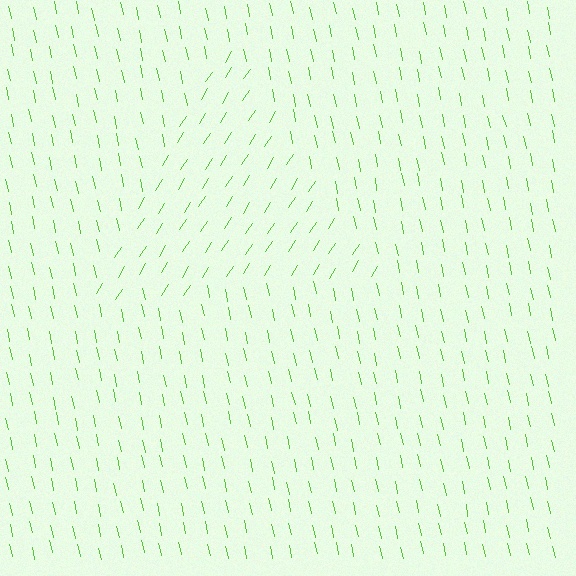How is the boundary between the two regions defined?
The boundary is defined purely by a change in line orientation (approximately 45 degrees difference). All lines are the same color and thickness.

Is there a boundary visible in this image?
Yes, there is a texture boundary formed by a change in line orientation.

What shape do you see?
I see a triangle.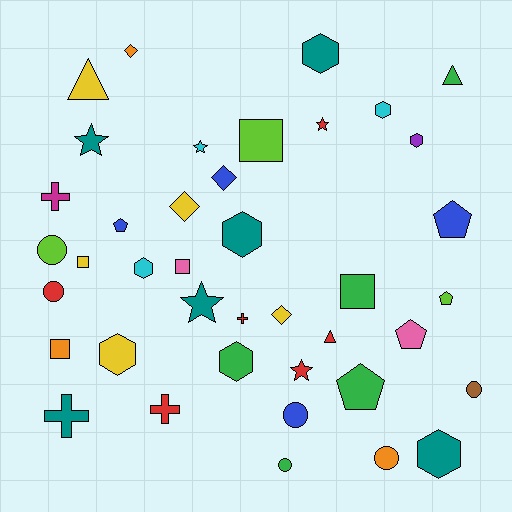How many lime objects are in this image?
There are 3 lime objects.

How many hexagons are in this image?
There are 8 hexagons.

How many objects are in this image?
There are 40 objects.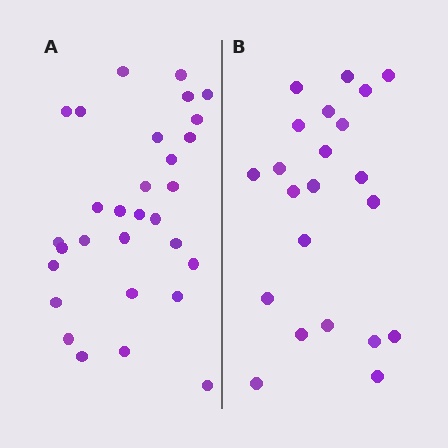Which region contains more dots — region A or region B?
Region A (the left region) has more dots.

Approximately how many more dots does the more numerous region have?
Region A has roughly 8 or so more dots than region B.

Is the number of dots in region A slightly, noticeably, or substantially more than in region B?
Region A has noticeably more, but not dramatically so. The ratio is roughly 1.4 to 1.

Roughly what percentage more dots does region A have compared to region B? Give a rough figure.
About 35% more.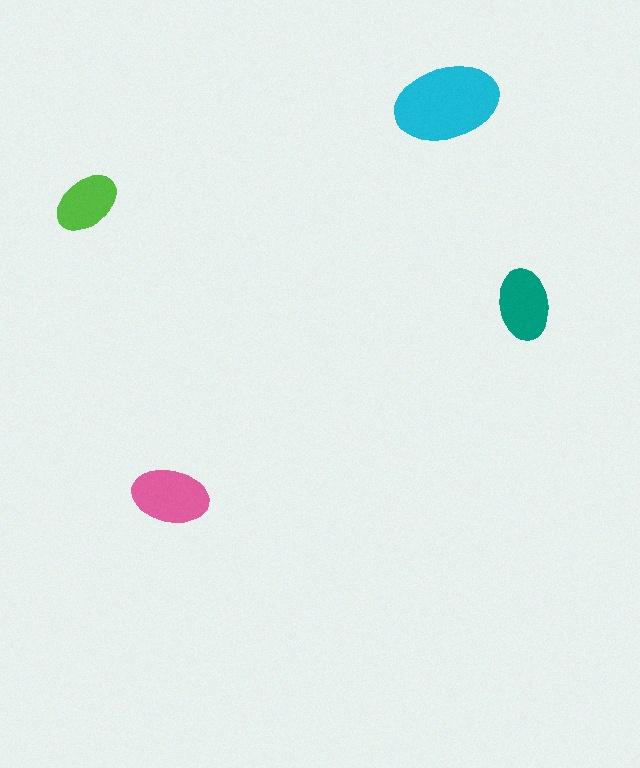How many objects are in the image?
There are 4 objects in the image.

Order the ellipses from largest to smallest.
the cyan one, the pink one, the teal one, the lime one.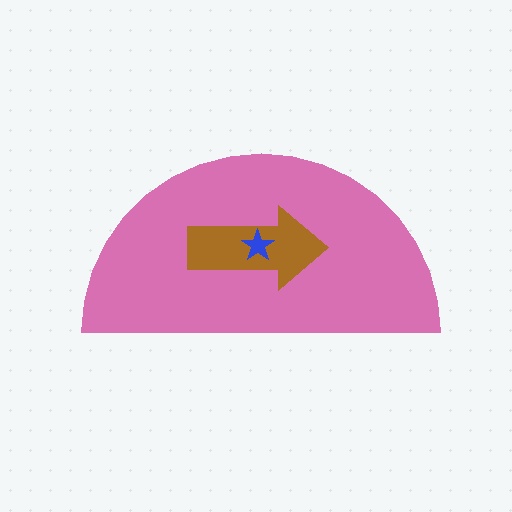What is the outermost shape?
The pink semicircle.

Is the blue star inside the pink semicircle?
Yes.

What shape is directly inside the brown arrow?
The blue star.